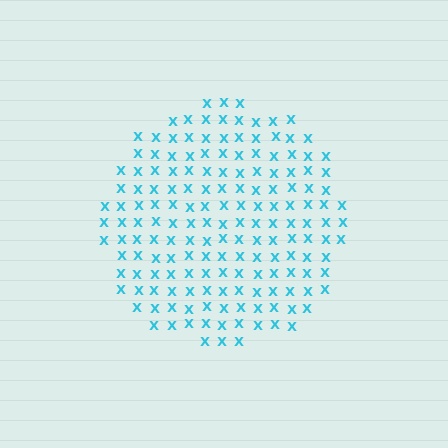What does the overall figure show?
The overall figure shows a circle.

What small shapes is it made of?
It is made of small letter X's.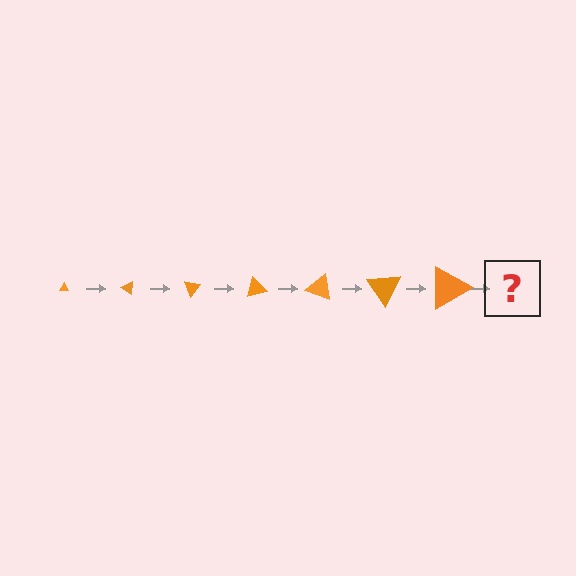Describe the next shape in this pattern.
It should be a triangle, larger than the previous one and rotated 245 degrees from the start.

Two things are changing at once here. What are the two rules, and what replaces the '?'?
The two rules are that the triangle grows larger each step and it rotates 35 degrees each step. The '?' should be a triangle, larger than the previous one and rotated 245 degrees from the start.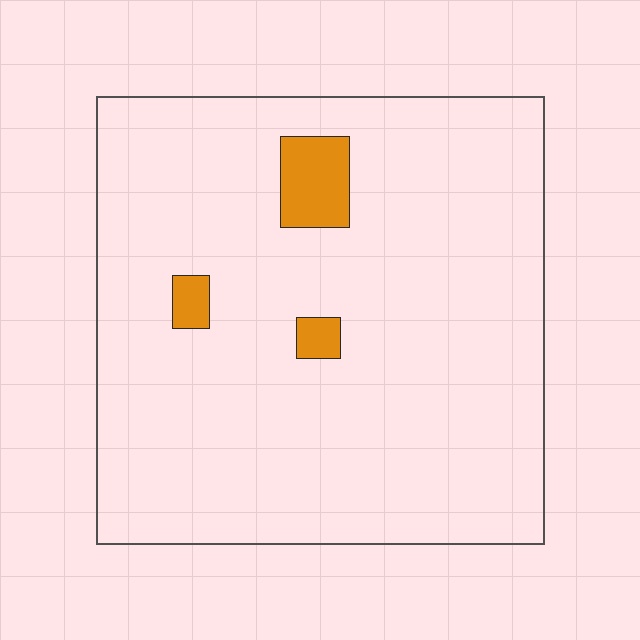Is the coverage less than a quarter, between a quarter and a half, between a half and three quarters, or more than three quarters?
Less than a quarter.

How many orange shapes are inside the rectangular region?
3.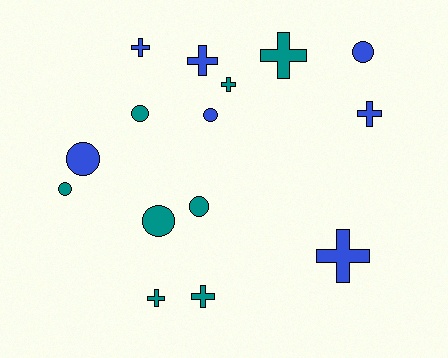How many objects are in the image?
There are 15 objects.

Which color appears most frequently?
Teal, with 8 objects.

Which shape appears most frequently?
Cross, with 8 objects.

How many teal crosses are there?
There are 4 teal crosses.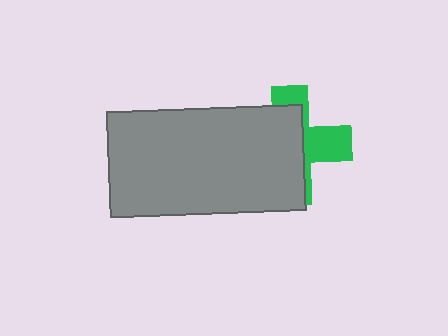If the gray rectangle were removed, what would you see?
You would see the complete green cross.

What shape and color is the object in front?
The object in front is a gray rectangle.